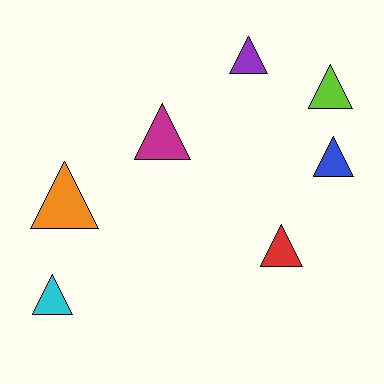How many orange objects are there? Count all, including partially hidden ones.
There is 1 orange object.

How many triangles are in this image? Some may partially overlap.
There are 7 triangles.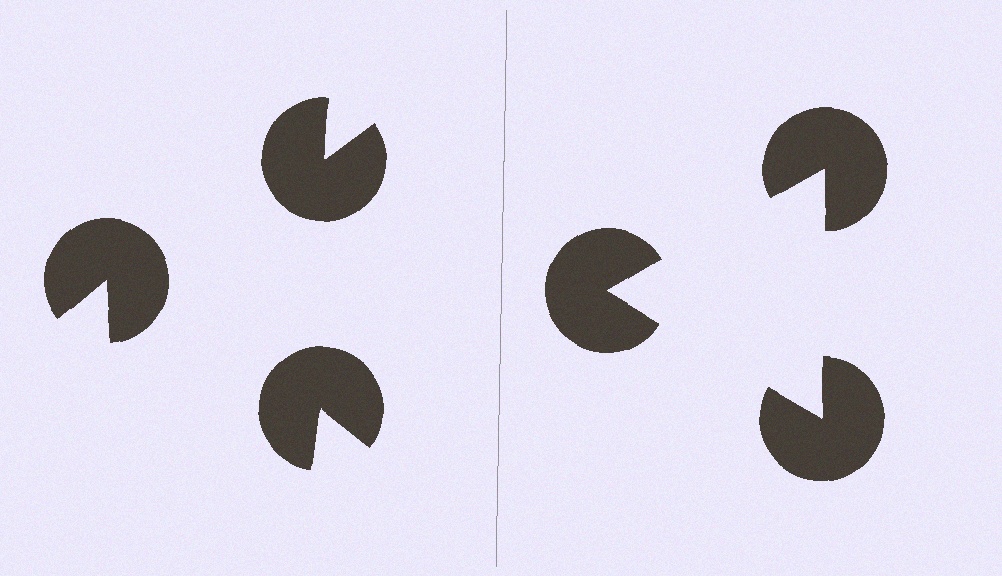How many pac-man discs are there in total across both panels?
6 — 3 on each side.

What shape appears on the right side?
An illusory triangle.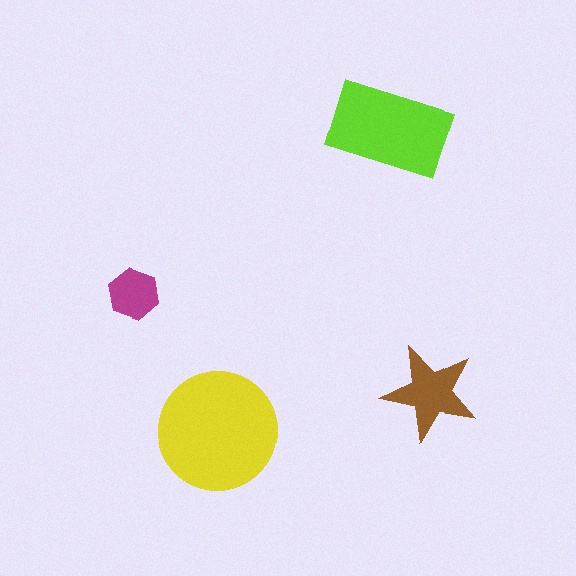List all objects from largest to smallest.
The yellow circle, the lime rectangle, the brown star, the magenta hexagon.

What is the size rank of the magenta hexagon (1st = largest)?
4th.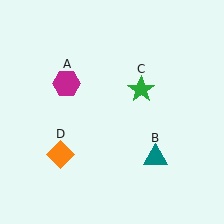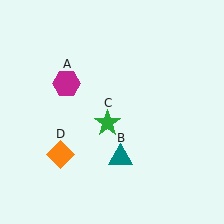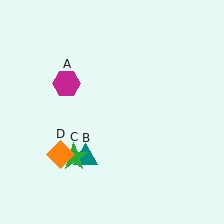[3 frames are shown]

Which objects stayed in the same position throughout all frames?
Magenta hexagon (object A) and orange diamond (object D) remained stationary.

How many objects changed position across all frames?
2 objects changed position: teal triangle (object B), green star (object C).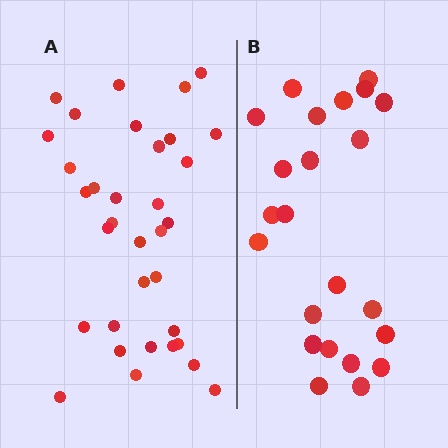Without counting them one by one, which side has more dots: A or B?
Region A (the left region) has more dots.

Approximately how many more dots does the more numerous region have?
Region A has roughly 12 or so more dots than region B.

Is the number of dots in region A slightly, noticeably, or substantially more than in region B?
Region A has substantially more. The ratio is roughly 1.5 to 1.